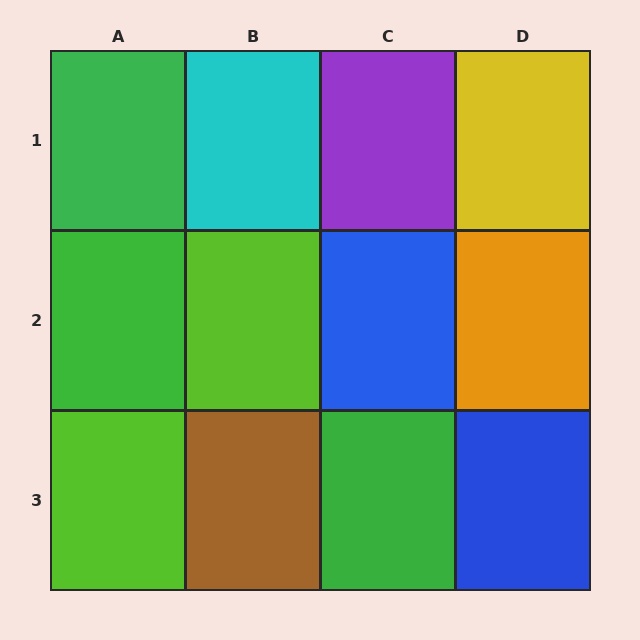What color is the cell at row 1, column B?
Cyan.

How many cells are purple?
1 cell is purple.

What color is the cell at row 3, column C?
Green.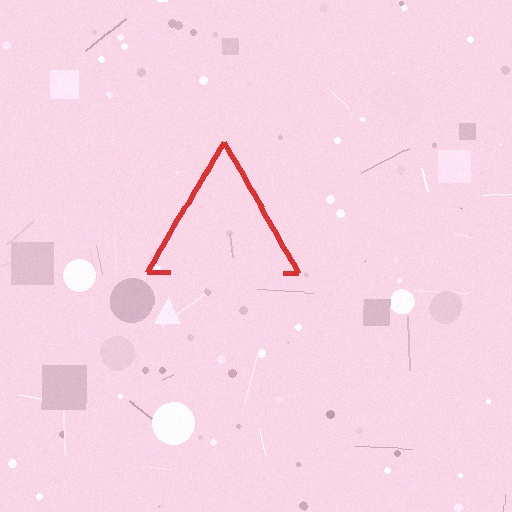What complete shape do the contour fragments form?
The contour fragments form a triangle.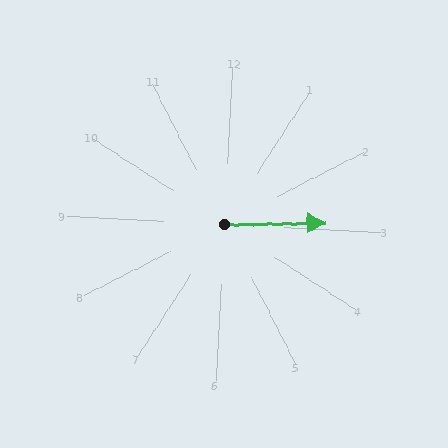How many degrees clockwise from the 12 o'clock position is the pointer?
Approximately 86 degrees.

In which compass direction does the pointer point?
East.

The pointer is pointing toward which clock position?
Roughly 3 o'clock.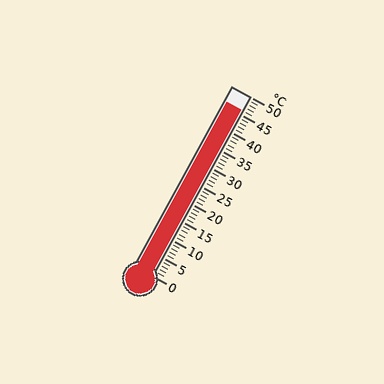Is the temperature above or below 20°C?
The temperature is above 20°C.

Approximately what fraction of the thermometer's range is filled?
The thermometer is filled to approximately 90% of its range.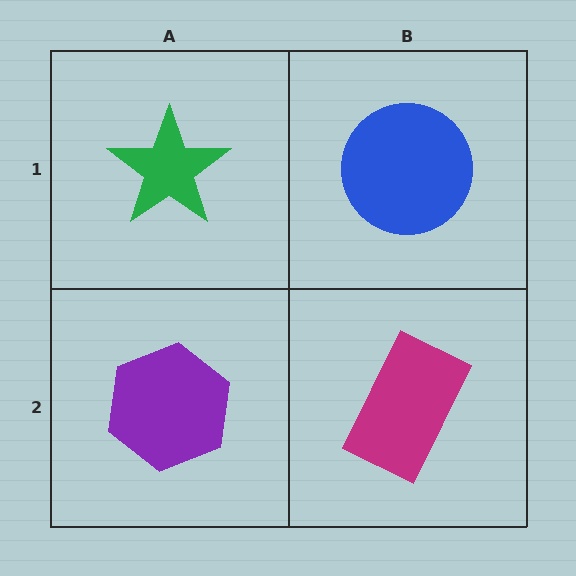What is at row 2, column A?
A purple hexagon.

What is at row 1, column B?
A blue circle.